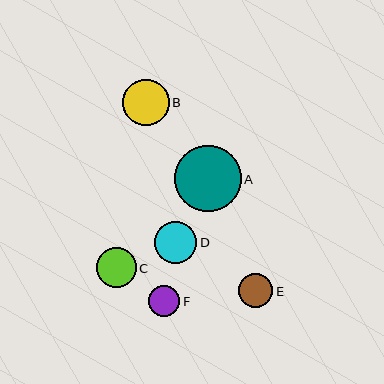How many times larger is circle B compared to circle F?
Circle B is approximately 1.5 times the size of circle F.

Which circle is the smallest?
Circle F is the smallest with a size of approximately 31 pixels.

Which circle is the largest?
Circle A is the largest with a size of approximately 66 pixels.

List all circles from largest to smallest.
From largest to smallest: A, B, D, C, E, F.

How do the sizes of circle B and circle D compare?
Circle B and circle D are approximately the same size.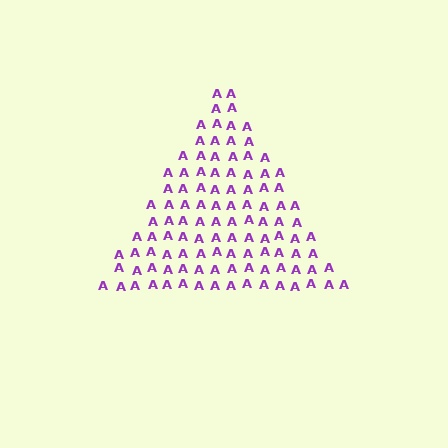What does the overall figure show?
The overall figure shows a triangle.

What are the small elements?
The small elements are letter A's.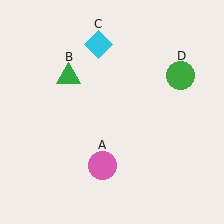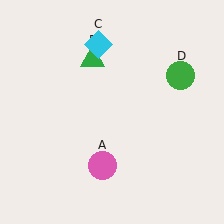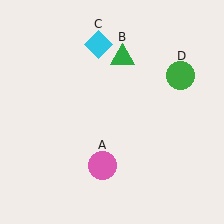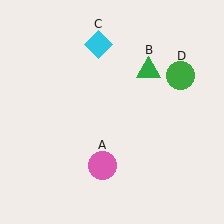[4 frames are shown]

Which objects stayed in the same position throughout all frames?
Pink circle (object A) and cyan diamond (object C) and green circle (object D) remained stationary.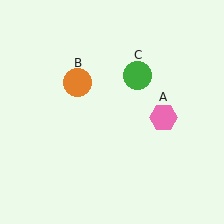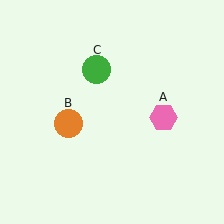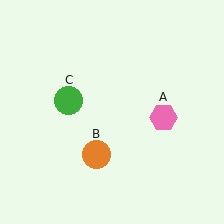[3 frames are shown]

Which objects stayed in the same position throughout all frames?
Pink hexagon (object A) remained stationary.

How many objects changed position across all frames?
2 objects changed position: orange circle (object B), green circle (object C).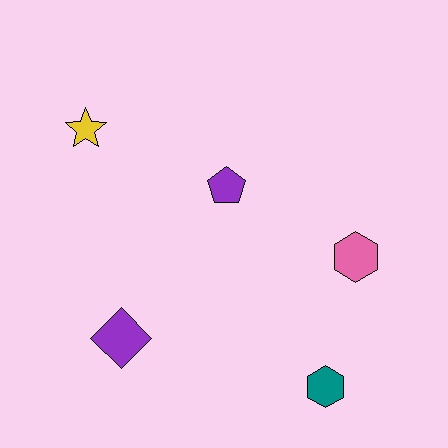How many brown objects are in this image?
There are no brown objects.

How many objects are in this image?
There are 5 objects.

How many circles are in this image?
There are no circles.